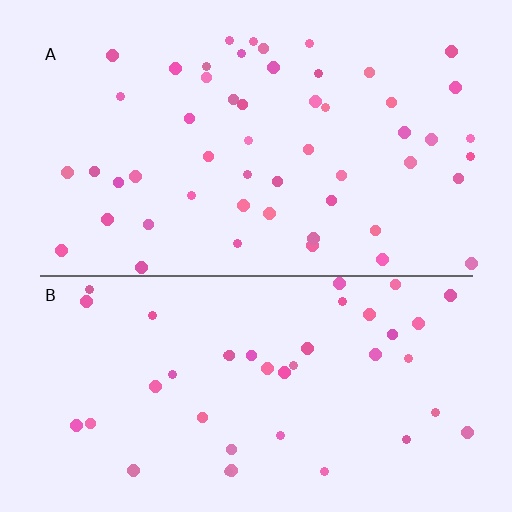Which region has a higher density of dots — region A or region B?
A (the top).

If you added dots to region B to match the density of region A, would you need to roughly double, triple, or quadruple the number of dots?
Approximately double.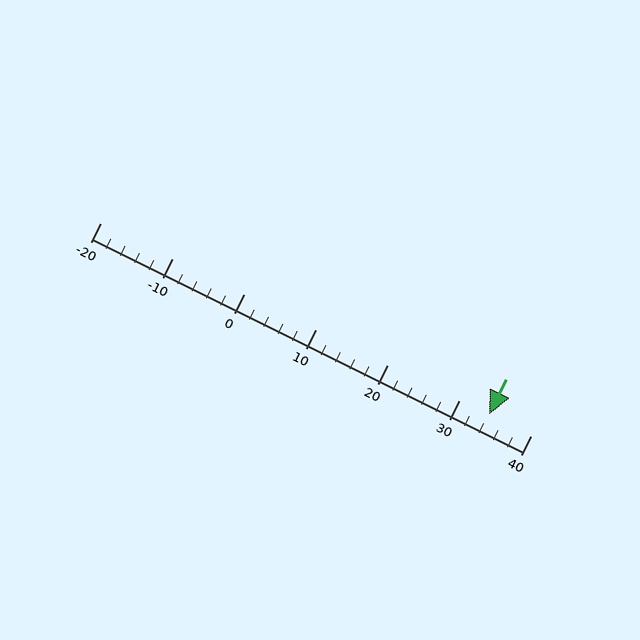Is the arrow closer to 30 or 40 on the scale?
The arrow is closer to 30.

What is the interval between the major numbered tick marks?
The major tick marks are spaced 10 units apart.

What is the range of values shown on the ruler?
The ruler shows values from -20 to 40.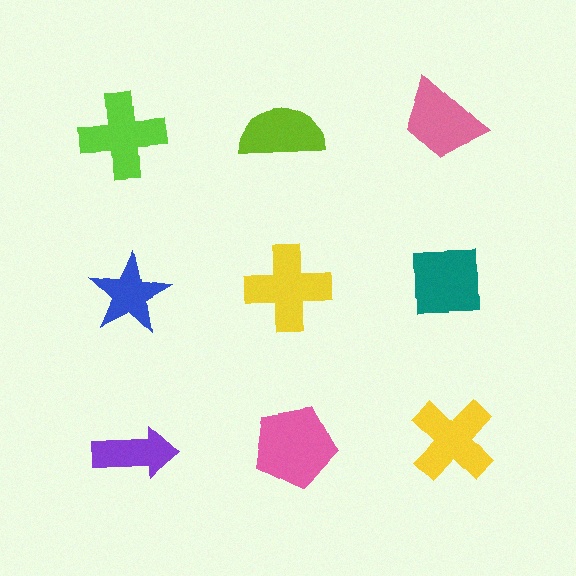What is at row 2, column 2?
A yellow cross.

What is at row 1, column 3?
A pink trapezoid.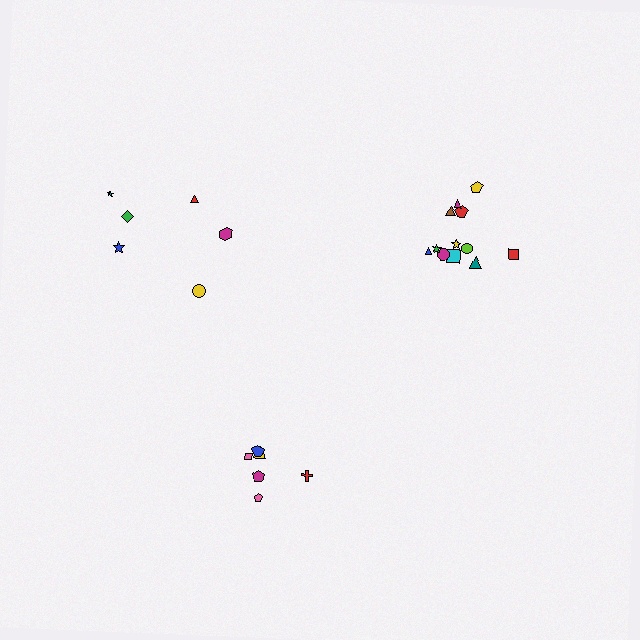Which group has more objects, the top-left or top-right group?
The top-right group.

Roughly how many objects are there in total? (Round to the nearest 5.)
Roughly 25 objects in total.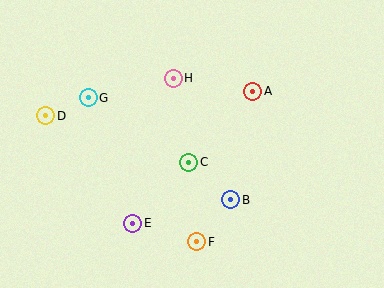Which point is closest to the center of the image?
Point C at (189, 162) is closest to the center.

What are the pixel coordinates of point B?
Point B is at (231, 200).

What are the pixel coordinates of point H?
Point H is at (173, 78).